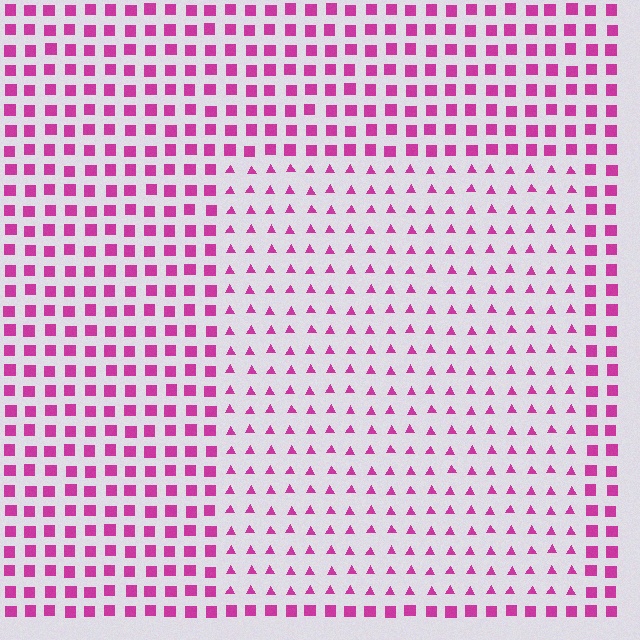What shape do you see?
I see a rectangle.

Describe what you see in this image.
The image is filled with small magenta elements arranged in a uniform grid. A rectangle-shaped region contains triangles, while the surrounding area contains squares. The boundary is defined purely by the change in element shape.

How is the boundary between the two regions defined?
The boundary is defined by a change in element shape: triangles inside vs. squares outside. All elements share the same color and spacing.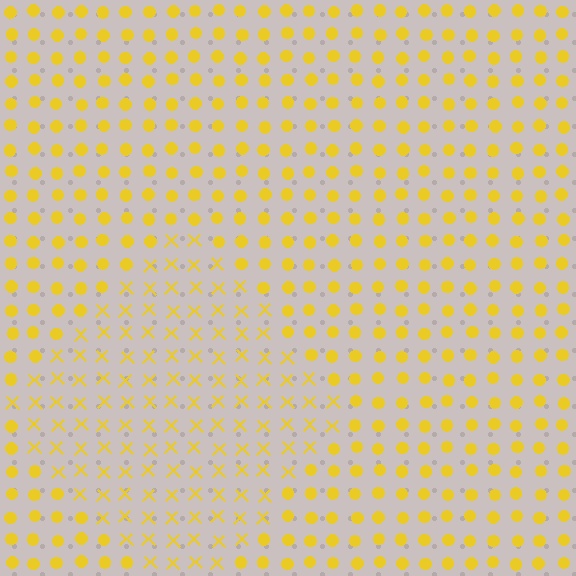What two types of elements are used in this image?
The image uses X marks inside the diamond region and circles outside it.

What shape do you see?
I see a diamond.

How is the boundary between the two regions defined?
The boundary is defined by a change in element shape: X marks inside vs. circles outside. All elements share the same color and spacing.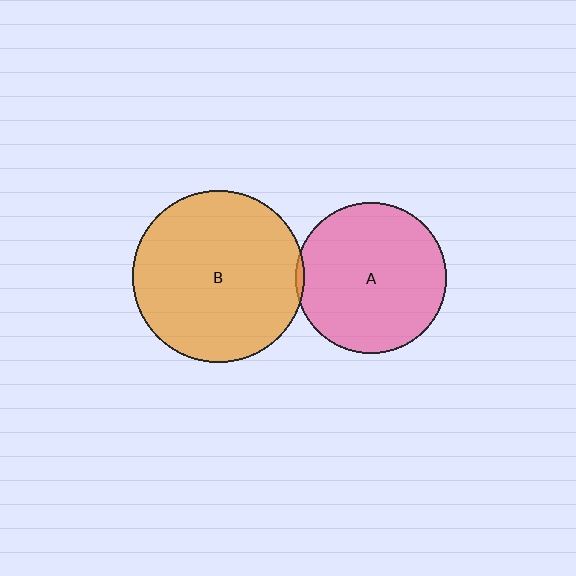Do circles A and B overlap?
Yes.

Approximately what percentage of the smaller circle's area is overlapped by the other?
Approximately 5%.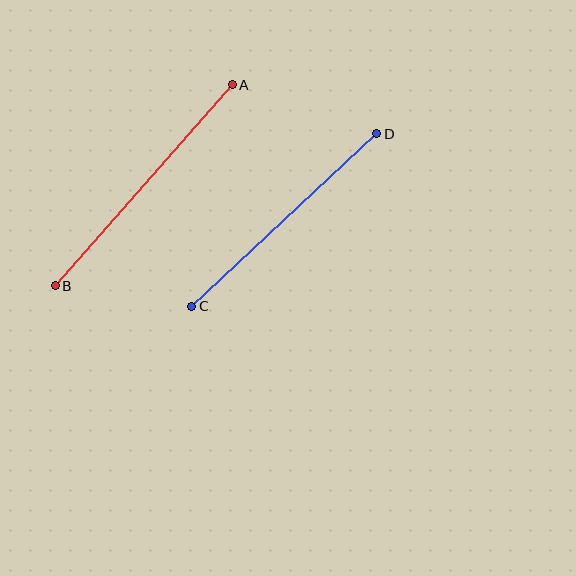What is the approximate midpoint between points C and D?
The midpoint is at approximately (284, 220) pixels.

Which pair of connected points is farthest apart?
Points A and B are farthest apart.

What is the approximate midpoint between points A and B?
The midpoint is at approximately (144, 185) pixels.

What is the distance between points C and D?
The distance is approximately 253 pixels.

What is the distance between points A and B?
The distance is approximately 268 pixels.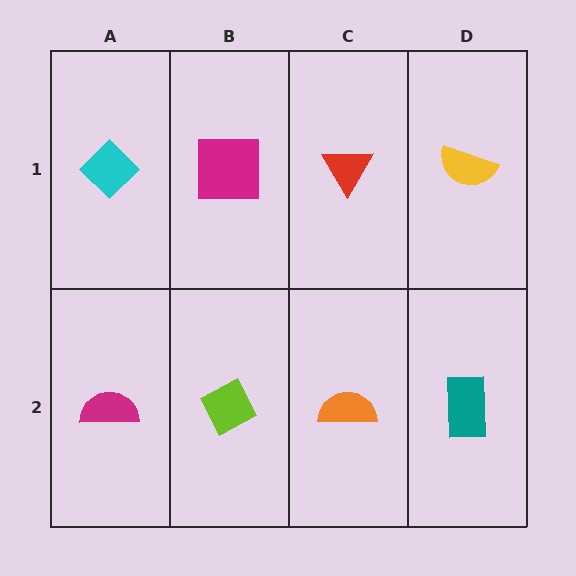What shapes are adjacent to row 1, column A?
A magenta semicircle (row 2, column A), a magenta square (row 1, column B).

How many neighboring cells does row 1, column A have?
2.